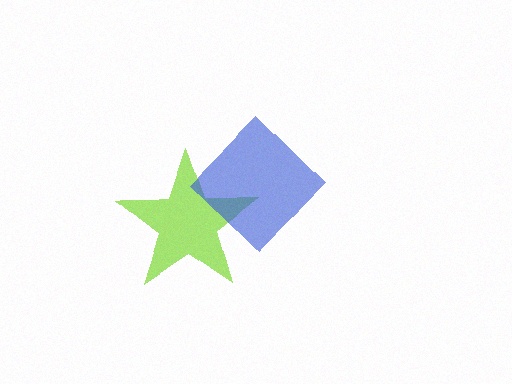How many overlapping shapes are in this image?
There are 2 overlapping shapes in the image.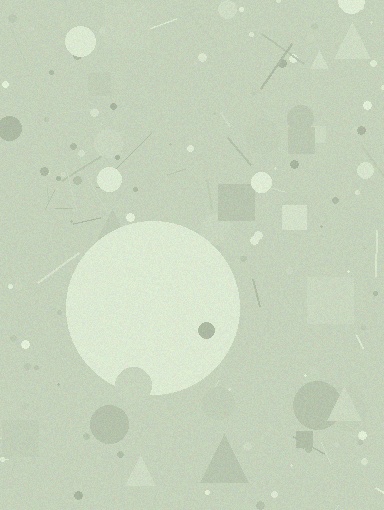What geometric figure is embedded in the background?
A circle is embedded in the background.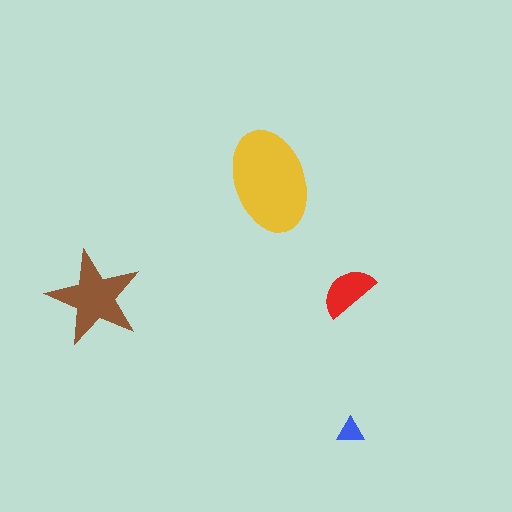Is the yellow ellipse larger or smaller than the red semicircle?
Larger.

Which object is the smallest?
The blue triangle.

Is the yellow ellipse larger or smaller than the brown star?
Larger.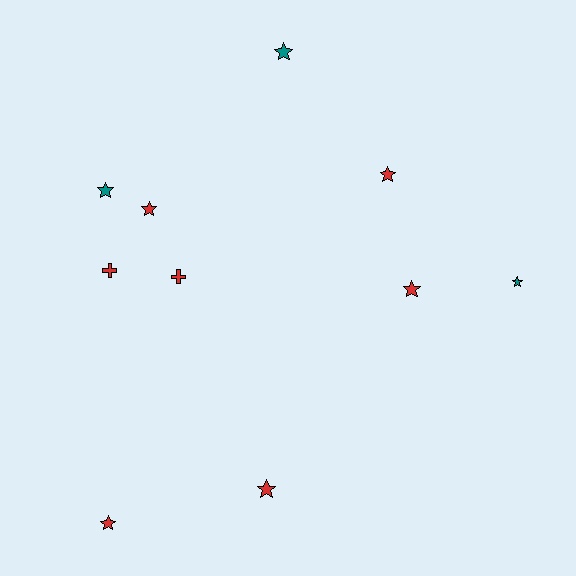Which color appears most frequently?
Red, with 7 objects.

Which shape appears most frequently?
Star, with 8 objects.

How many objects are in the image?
There are 10 objects.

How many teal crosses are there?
There are no teal crosses.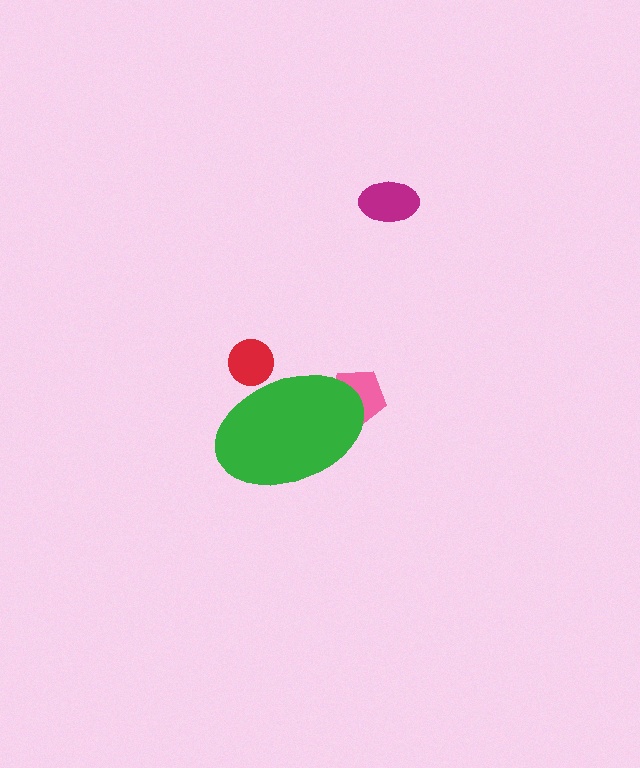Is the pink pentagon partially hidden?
Yes, the pink pentagon is partially hidden behind the green ellipse.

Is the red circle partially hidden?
Yes, the red circle is partially hidden behind the green ellipse.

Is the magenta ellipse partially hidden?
No, the magenta ellipse is fully visible.